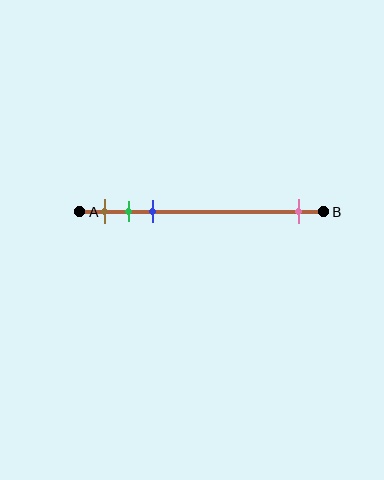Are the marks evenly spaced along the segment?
No, the marks are not evenly spaced.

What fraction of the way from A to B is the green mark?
The green mark is approximately 20% (0.2) of the way from A to B.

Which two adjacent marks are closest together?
The green and blue marks are the closest adjacent pair.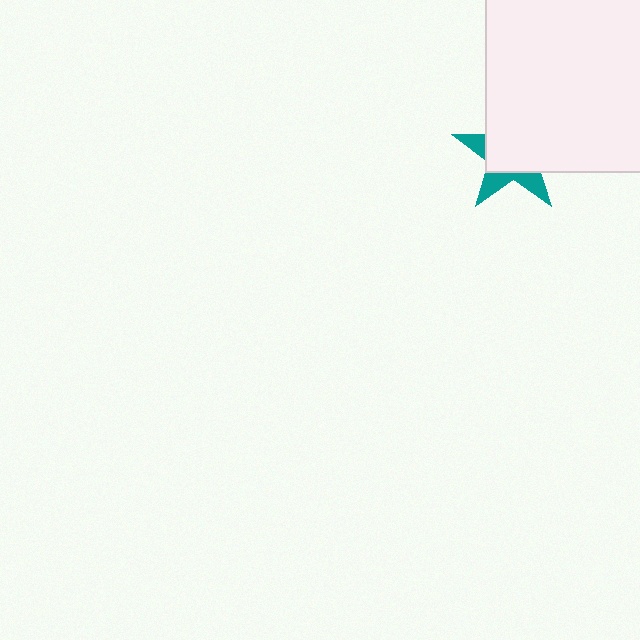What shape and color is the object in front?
The object in front is a white rectangle.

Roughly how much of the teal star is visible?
A small part of it is visible (roughly 33%).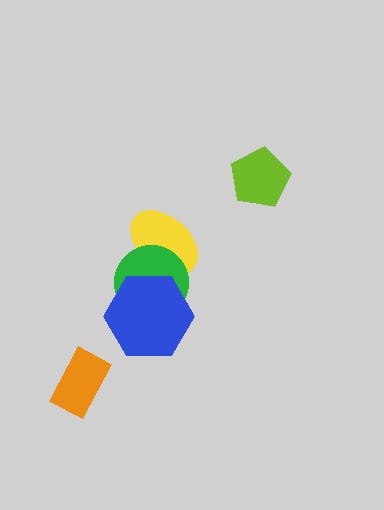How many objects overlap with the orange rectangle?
0 objects overlap with the orange rectangle.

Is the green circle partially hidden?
Yes, it is partially covered by another shape.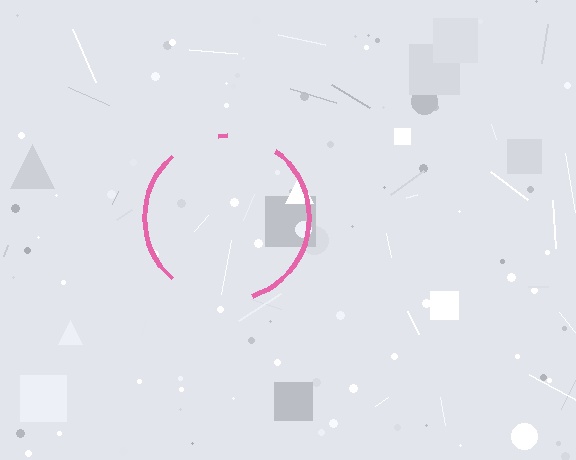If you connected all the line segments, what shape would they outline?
They would outline a circle.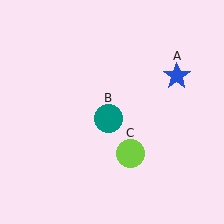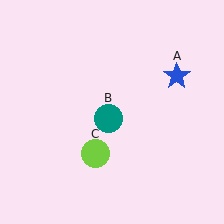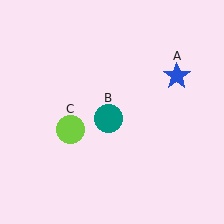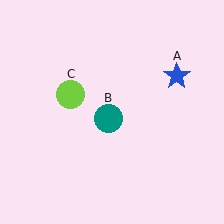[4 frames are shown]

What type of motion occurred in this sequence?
The lime circle (object C) rotated clockwise around the center of the scene.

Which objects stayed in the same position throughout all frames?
Blue star (object A) and teal circle (object B) remained stationary.